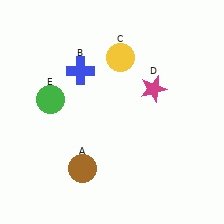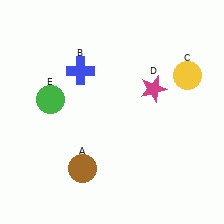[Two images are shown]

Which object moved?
The yellow circle (C) moved right.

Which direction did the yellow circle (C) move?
The yellow circle (C) moved right.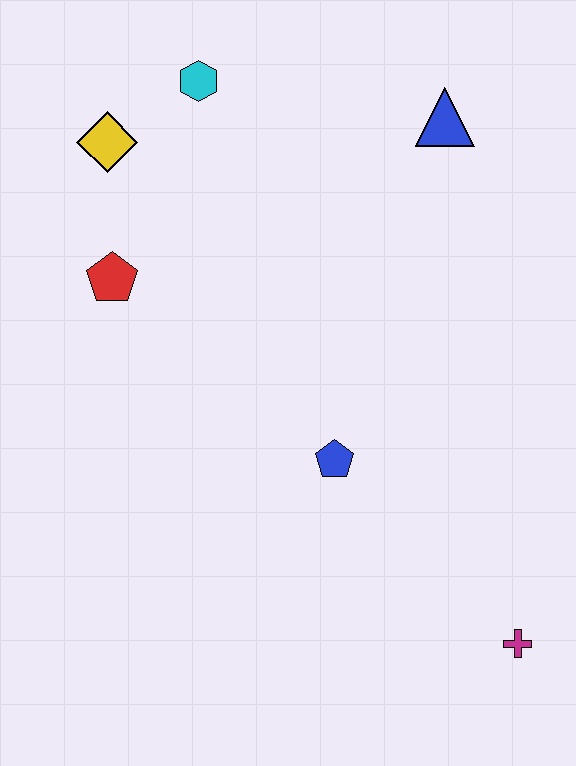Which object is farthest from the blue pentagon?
The cyan hexagon is farthest from the blue pentagon.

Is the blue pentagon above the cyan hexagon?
No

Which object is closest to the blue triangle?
The cyan hexagon is closest to the blue triangle.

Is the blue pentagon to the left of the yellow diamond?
No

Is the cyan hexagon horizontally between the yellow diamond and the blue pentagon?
Yes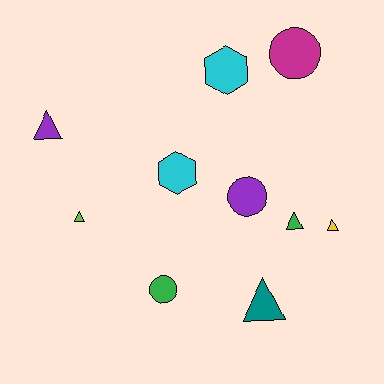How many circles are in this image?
There are 3 circles.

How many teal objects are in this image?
There is 1 teal object.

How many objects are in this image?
There are 10 objects.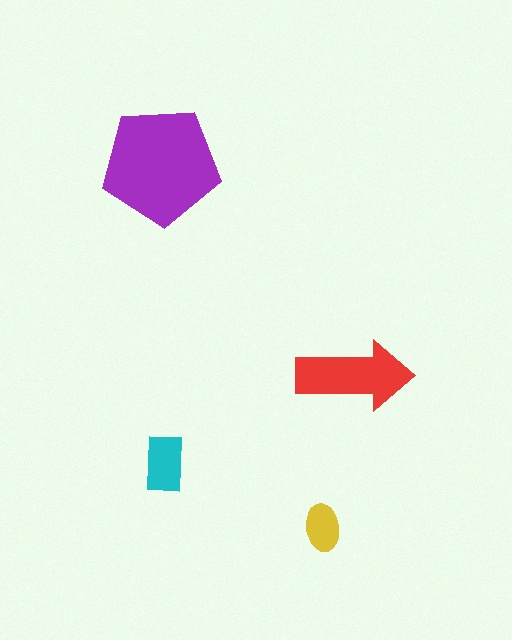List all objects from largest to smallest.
The purple pentagon, the red arrow, the cyan rectangle, the yellow ellipse.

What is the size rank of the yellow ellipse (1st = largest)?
4th.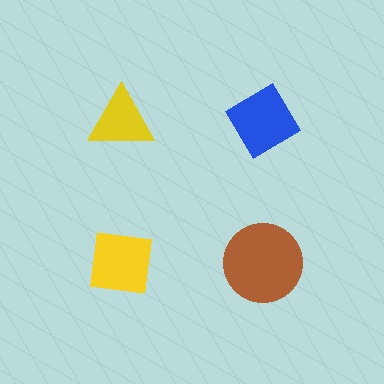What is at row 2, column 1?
A yellow square.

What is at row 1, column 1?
A yellow triangle.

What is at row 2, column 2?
A brown circle.